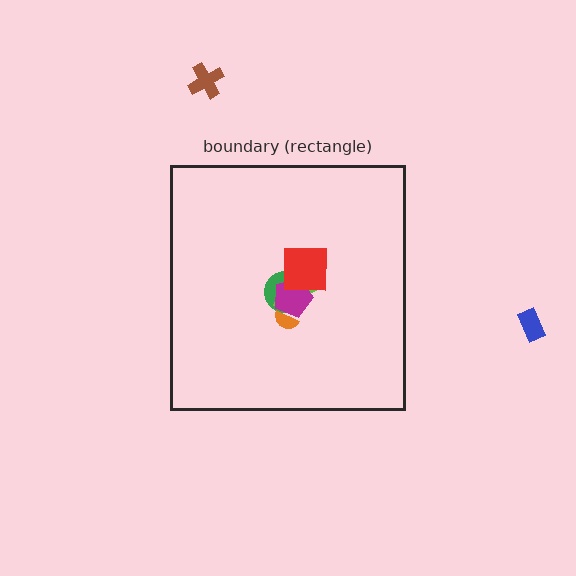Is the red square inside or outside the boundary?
Inside.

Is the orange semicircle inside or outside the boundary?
Inside.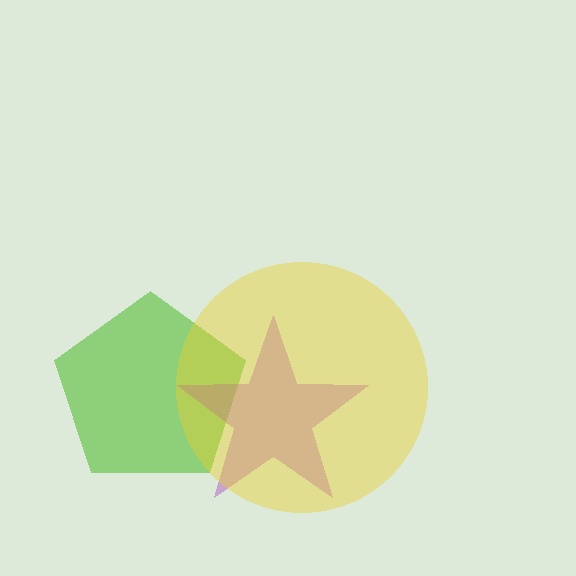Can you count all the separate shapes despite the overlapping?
Yes, there are 3 separate shapes.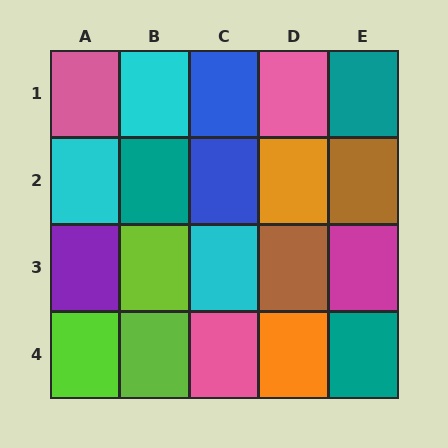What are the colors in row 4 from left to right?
Lime, lime, pink, orange, teal.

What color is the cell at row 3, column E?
Magenta.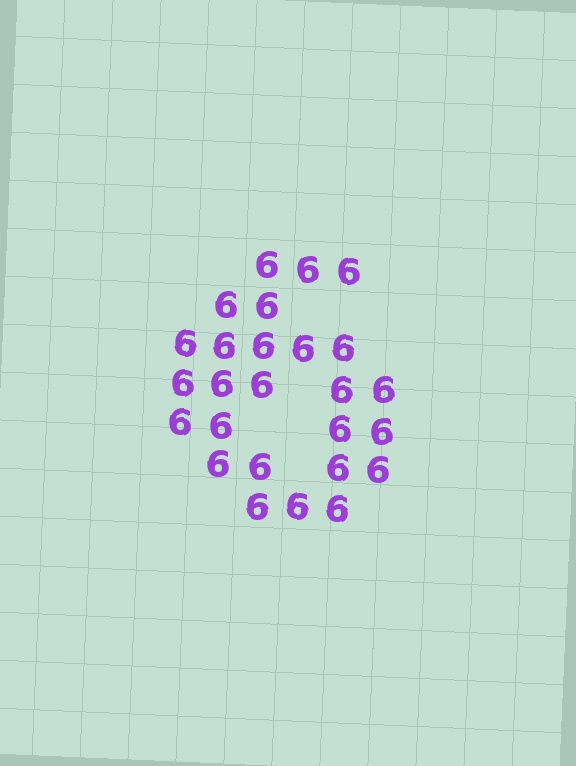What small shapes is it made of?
It is made of small digit 6's.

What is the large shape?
The large shape is the digit 6.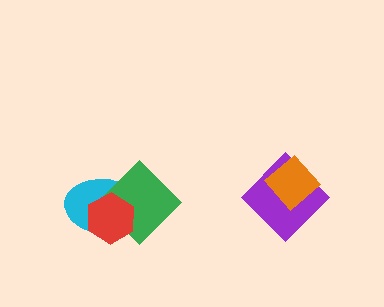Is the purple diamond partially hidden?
Yes, it is partially covered by another shape.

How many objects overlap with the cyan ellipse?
2 objects overlap with the cyan ellipse.